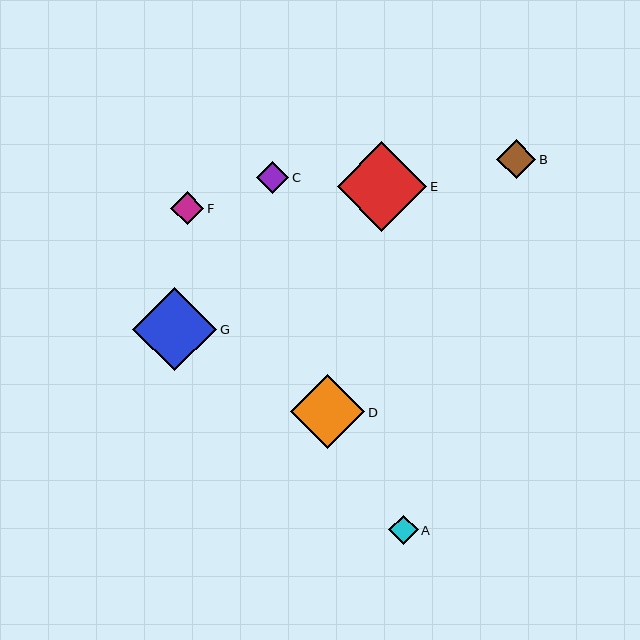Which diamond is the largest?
Diamond E is the largest with a size of approximately 89 pixels.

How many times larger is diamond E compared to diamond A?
Diamond E is approximately 3.1 times the size of diamond A.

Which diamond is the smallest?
Diamond A is the smallest with a size of approximately 29 pixels.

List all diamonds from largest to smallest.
From largest to smallest: E, G, D, B, F, C, A.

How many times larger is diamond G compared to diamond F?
Diamond G is approximately 2.5 times the size of diamond F.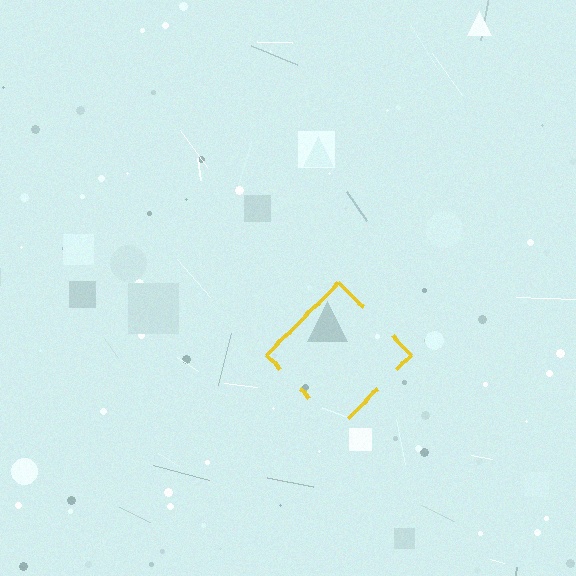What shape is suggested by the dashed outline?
The dashed outline suggests a diamond.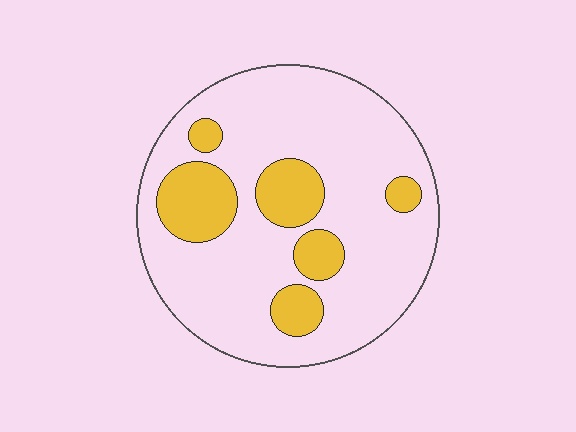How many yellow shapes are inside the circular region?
6.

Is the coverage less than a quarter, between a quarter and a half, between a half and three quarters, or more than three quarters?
Less than a quarter.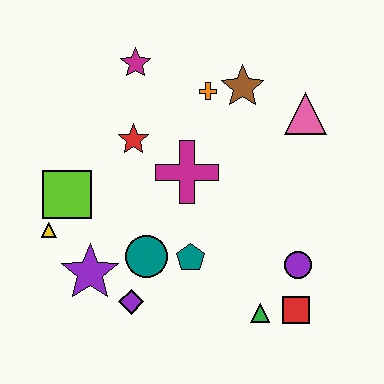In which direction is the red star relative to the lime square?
The red star is to the right of the lime square.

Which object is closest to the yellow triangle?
The lime square is closest to the yellow triangle.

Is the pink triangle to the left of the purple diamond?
No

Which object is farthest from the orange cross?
The red square is farthest from the orange cross.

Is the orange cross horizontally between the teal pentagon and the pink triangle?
Yes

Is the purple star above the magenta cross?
No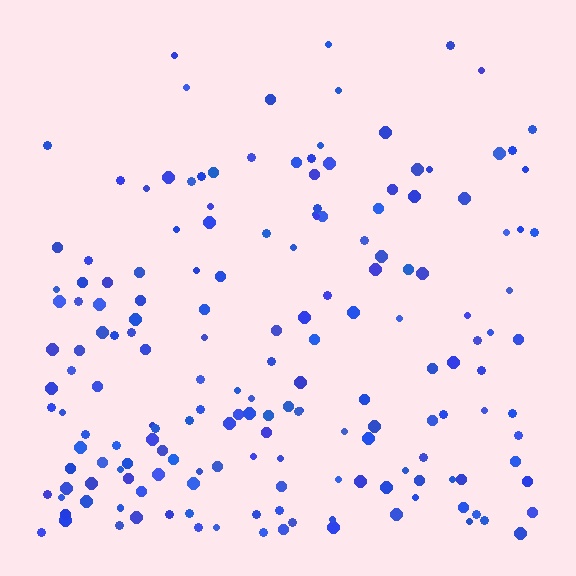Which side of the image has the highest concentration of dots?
The bottom.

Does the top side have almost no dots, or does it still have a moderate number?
Still a moderate number, just noticeably fewer than the bottom.